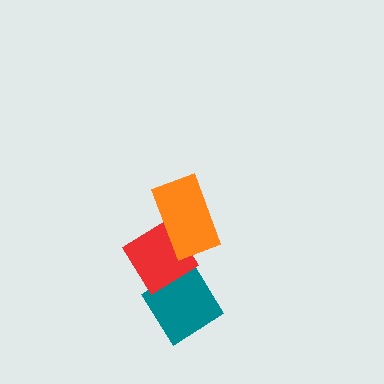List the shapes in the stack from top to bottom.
From top to bottom: the orange rectangle, the red diamond, the teal diamond.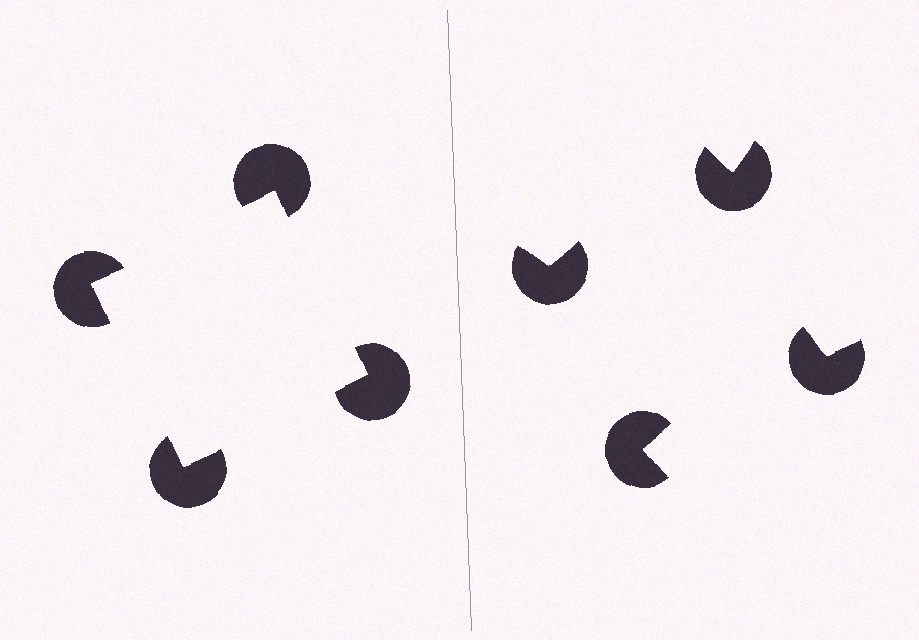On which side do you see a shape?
An illusory square appears on the left side. On the right side the wedge cuts are rotated, so no coherent shape forms.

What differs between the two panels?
The pac-man discs are positioned identically on both sides; only the wedge orientations differ. On the left they align to a square; on the right they are misaligned.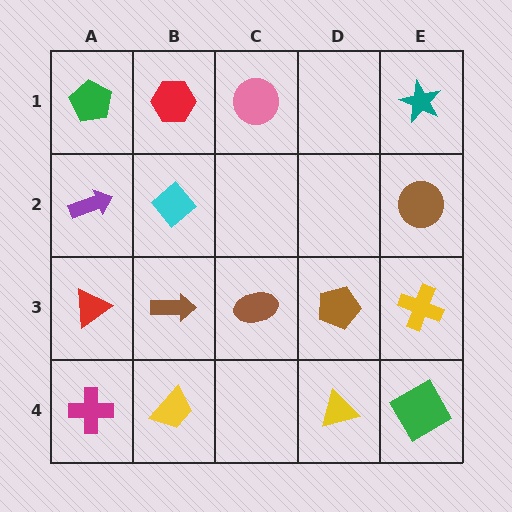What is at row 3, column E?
A yellow cross.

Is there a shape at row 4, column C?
No, that cell is empty.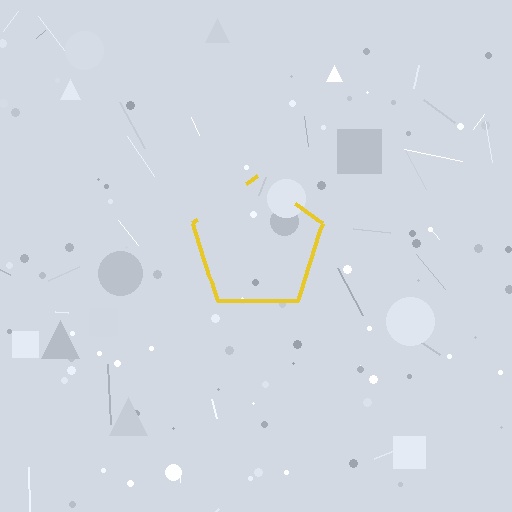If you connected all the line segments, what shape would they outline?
They would outline a pentagon.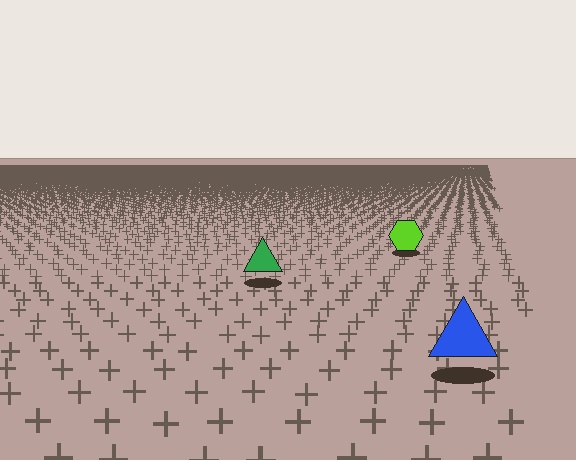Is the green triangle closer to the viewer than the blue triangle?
No. The blue triangle is closer — you can tell from the texture gradient: the ground texture is coarser near it.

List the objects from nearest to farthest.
From nearest to farthest: the blue triangle, the green triangle, the lime hexagon.